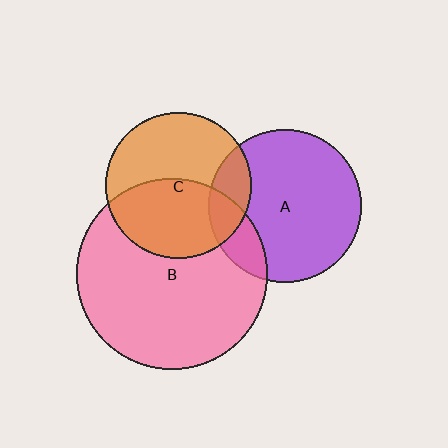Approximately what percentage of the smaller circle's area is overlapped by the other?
Approximately 45%.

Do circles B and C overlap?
Yes.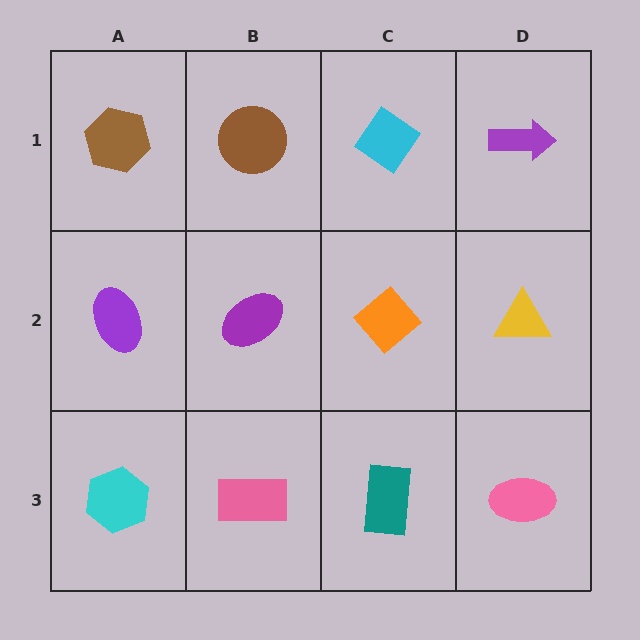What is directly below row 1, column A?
A purple ellipse.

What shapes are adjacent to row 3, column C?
An orange diamond (row 2, column C), a pink rectangle (row 3, column B), a pink ellipse (row 3, column D).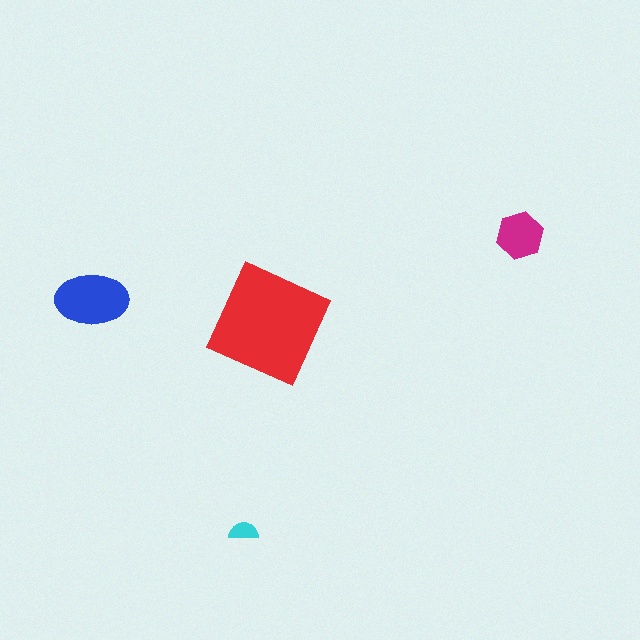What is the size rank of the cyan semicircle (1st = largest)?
4th.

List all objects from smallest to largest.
The cyan semicircle, the magenta hexagon, the blue ellipse, the red square.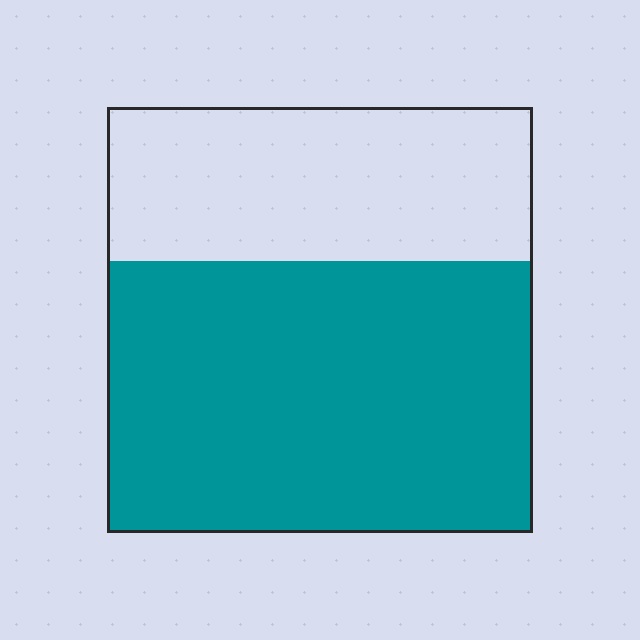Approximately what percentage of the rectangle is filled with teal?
Approximately 65%.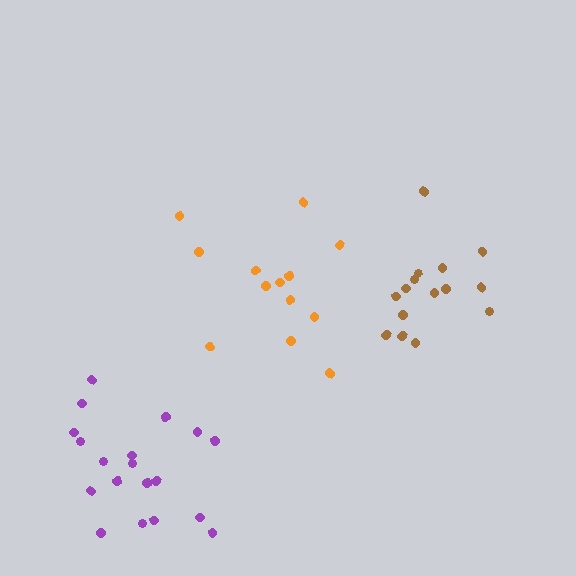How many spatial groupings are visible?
There are 3 spatial groupings.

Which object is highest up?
The brown cluster is topmost.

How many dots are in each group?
Group 1: 13 dots, Group 2: 15 dots, Group 3: 19 dots (47 total).